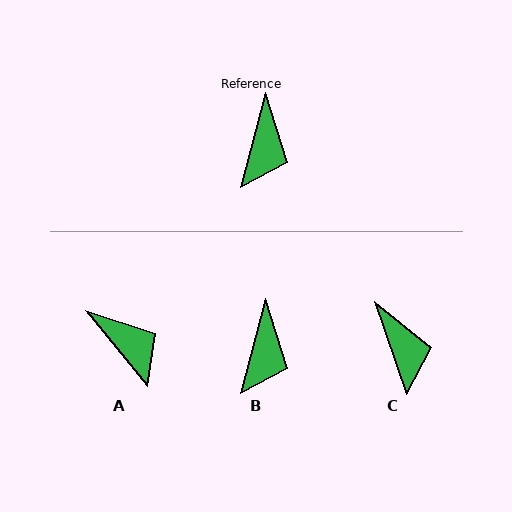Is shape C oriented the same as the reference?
No, it is off by about 33 degrees.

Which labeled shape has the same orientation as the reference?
B.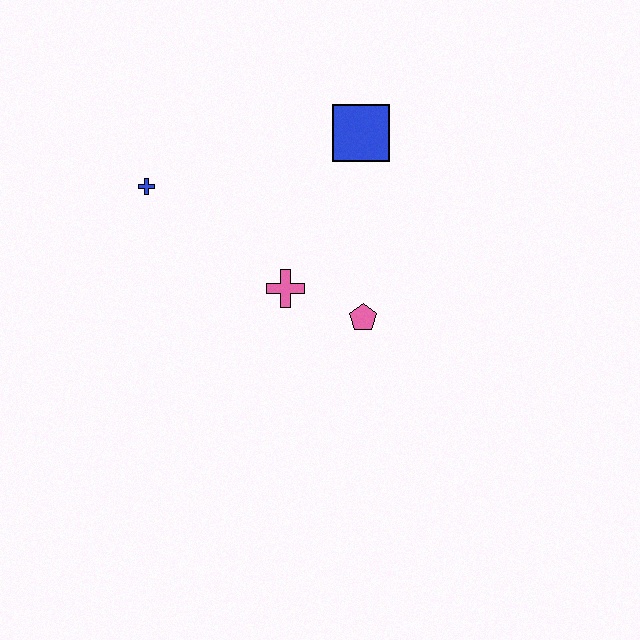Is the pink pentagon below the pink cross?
Yes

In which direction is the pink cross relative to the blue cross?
The pink cross is to the right of the blue cross.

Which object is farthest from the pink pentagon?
The blue cross is farthest from the pink pentagon.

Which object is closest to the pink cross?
The pink pentagon is closest to the pink cross.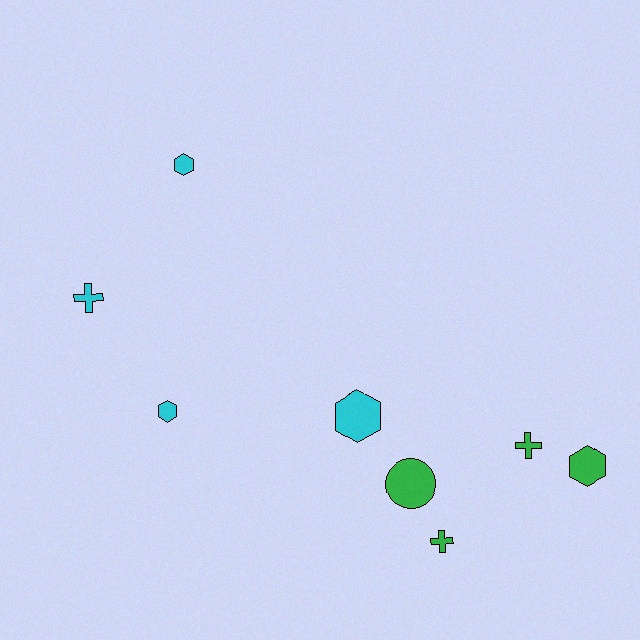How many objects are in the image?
There are 8 objects.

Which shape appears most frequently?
Hexagon, with 4 objects.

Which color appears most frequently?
Cyan, with 4 objects.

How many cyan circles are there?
There are no cyan circles.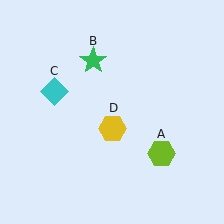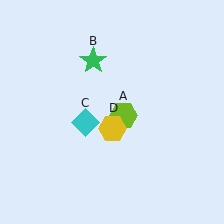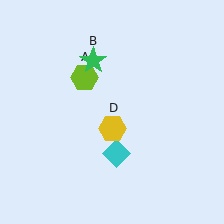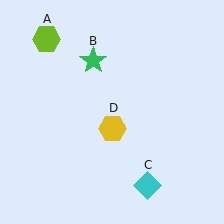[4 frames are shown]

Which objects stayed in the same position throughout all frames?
Green star (object B) and yellow hexagon (object D) remained stationary.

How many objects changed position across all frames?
2 objects changed position: lime hexagon (object A), cyan diamond (object C).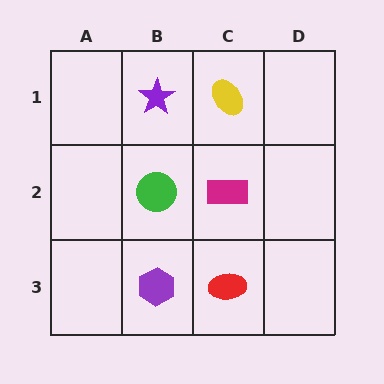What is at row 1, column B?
A purple star.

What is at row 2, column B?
A green circle.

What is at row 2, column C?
A magenta rectangle.